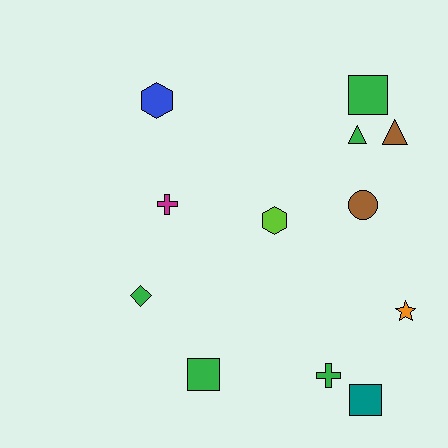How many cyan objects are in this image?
There are no cyan objects.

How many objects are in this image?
There are 12 objects.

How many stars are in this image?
There is 1 star.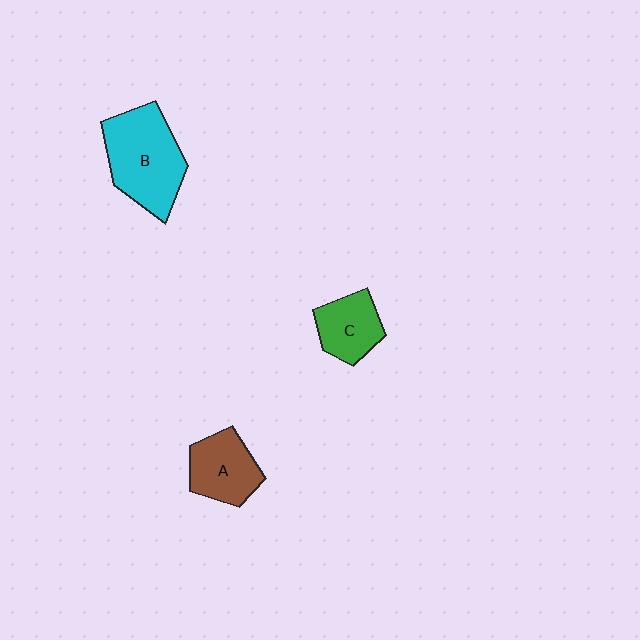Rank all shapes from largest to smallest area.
From largest to smallest: B (cyan), A (brown), C (green).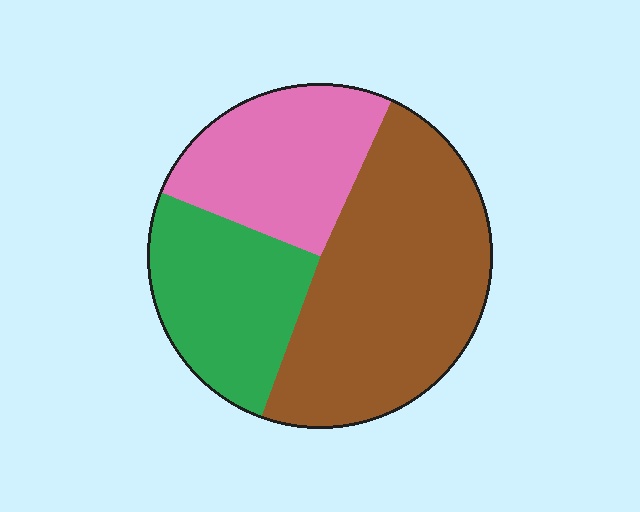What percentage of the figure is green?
Green takes up about one quarter (1/4) of the figure.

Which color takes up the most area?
Brown, at roughly 50%.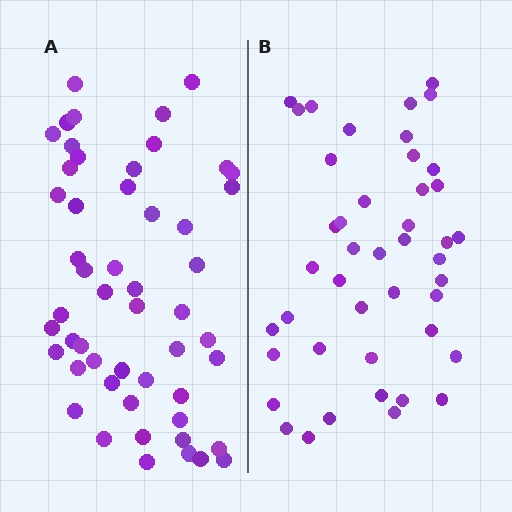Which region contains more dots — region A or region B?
Region A (the left region) has more dots.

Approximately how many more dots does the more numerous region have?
Region A has roughly 8 or so more dots than region B.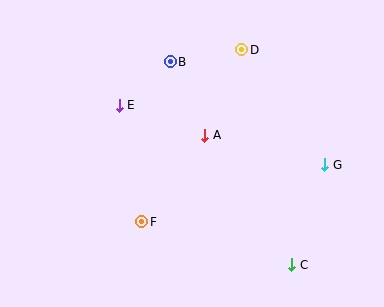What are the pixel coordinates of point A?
Point A is at (205, 135).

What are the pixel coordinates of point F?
Point F is at (142, 222).